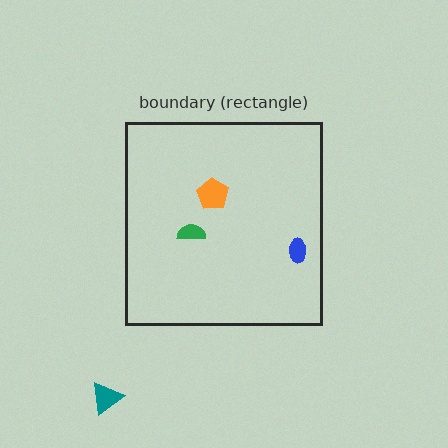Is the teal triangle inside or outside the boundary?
Outside.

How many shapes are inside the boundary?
3 inside, 1 outside.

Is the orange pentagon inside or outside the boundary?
Inside.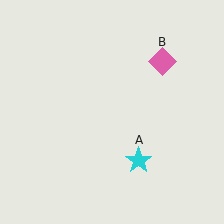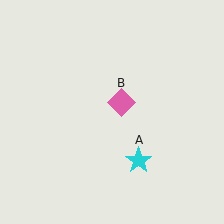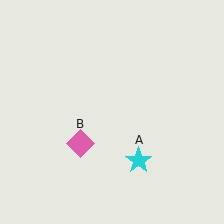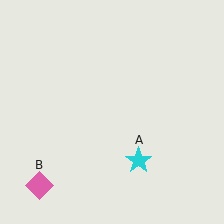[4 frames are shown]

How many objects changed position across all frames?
1 object changed position: pink diamond (object B).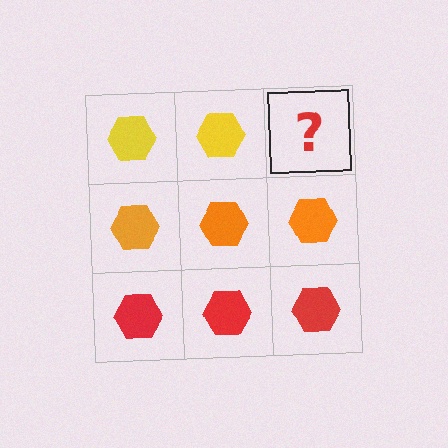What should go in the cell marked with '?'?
The missing cell should contain a yellow hexagon.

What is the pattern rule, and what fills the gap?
The rule is that each row has a consistent color. The gap should be filled with a yellow hexagon.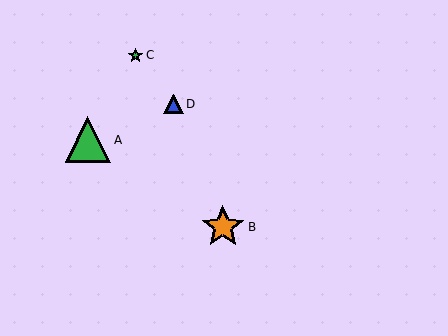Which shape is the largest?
The green triangle (labeled A) is the largest.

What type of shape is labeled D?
Shape D is a blue triangle.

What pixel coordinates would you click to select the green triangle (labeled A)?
Click at (88, 140) to select the green triangle A.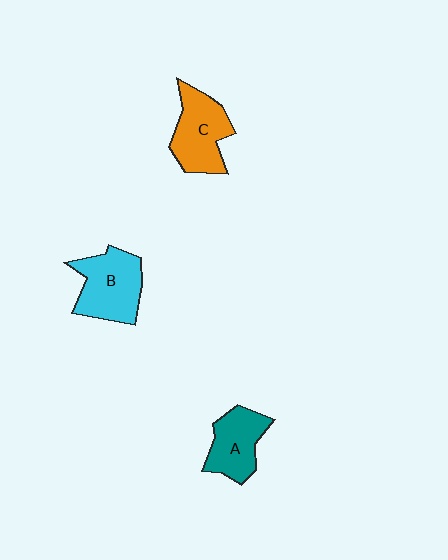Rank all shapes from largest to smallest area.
From largest to smallest: B (cyan), C (orange), A (teal).